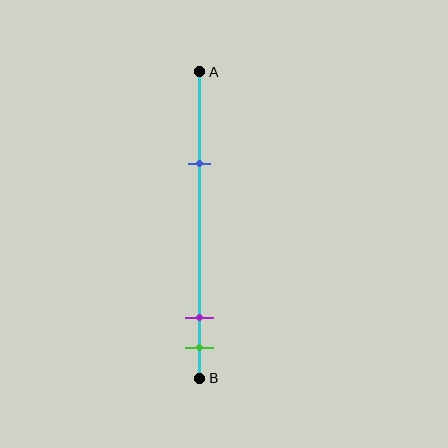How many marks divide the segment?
There are 3 marks dividing the segment.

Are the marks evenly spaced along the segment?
No, the marks are not evenly spaced.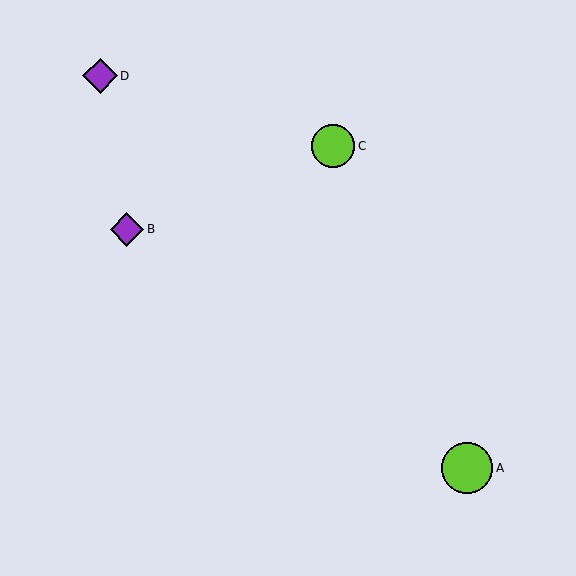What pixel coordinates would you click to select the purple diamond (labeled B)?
Click at (127, 229) to select the purple diamond B.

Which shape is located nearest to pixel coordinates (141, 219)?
The purple diamond (labeled B) at (127, 229) is nearest to that location.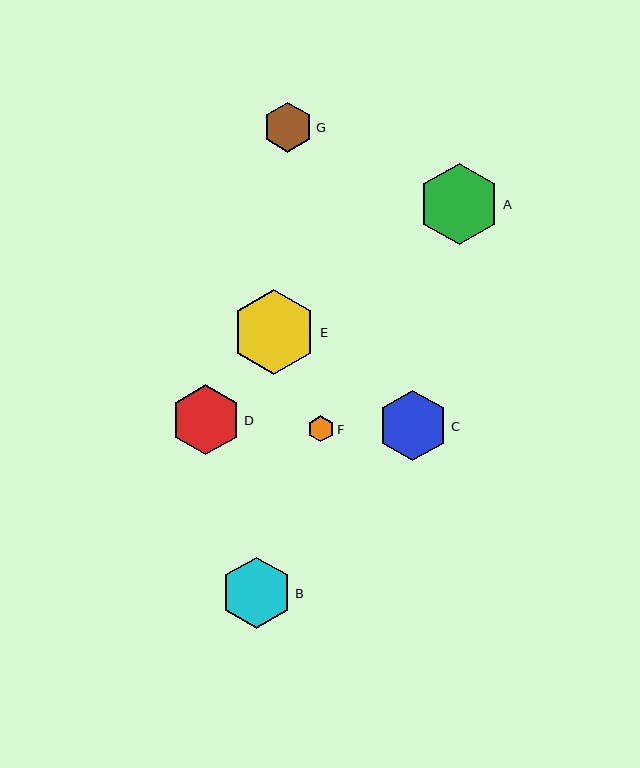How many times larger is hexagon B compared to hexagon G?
Hexagon B is approximately 1.4 times the size of hexagon G.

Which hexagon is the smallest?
Hexagon F is the smallest with a size of approximately 26 pixels.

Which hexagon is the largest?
Hexagon E is the largest with a size of approximately 85 pixels.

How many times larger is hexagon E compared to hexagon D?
Hexagon E is approximately 1.2 times the size of hexagon D.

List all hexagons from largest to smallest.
From largest to smallest: E, A, B, C, D, G, F.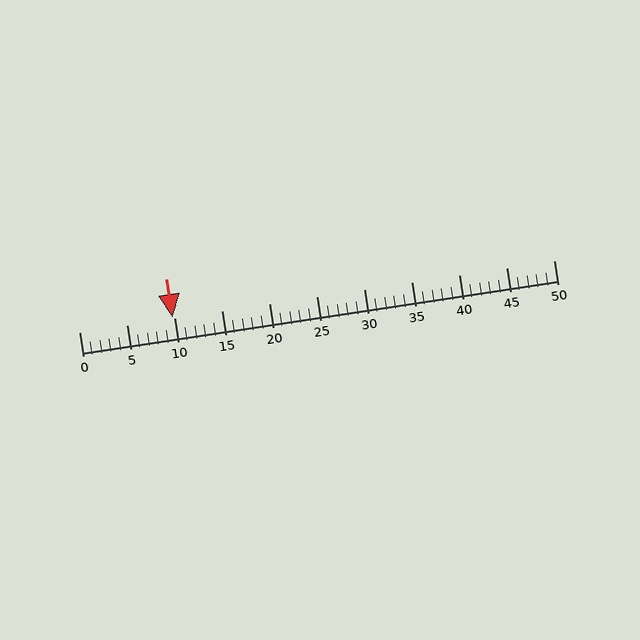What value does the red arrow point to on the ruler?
The red arrow points to approximately 10.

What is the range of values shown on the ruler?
The ruler shows values from 0 to 50.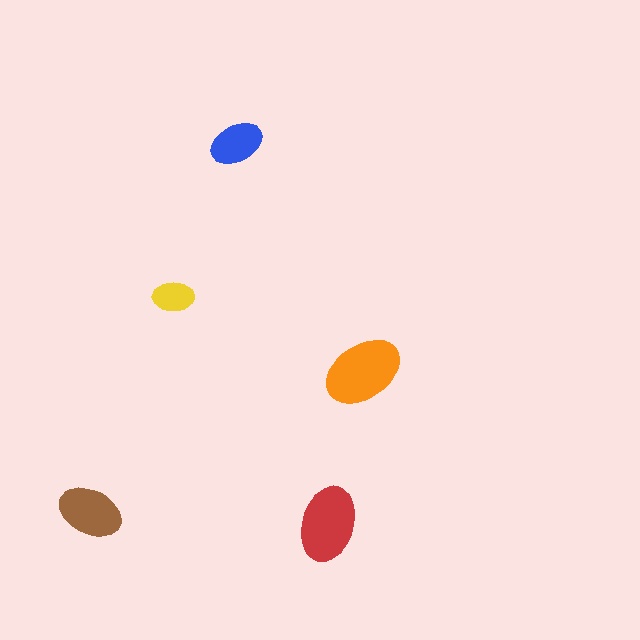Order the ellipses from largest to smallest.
the orange one, the red one, the brown one, the blue one, the yellow one.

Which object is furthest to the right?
The orange ellipse is rightmost.